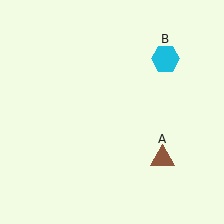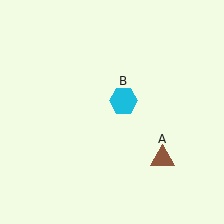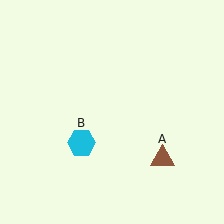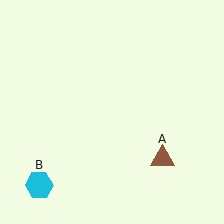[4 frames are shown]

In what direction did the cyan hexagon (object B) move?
The cyan hexagon (object B) moved down and to the left.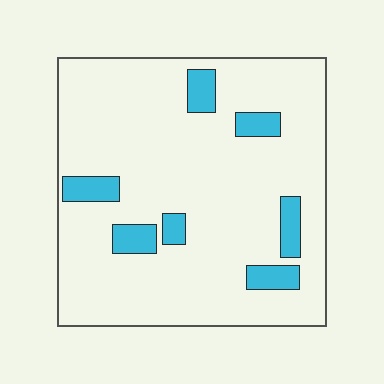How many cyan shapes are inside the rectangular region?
7.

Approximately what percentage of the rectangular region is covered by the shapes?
Approximately 10%.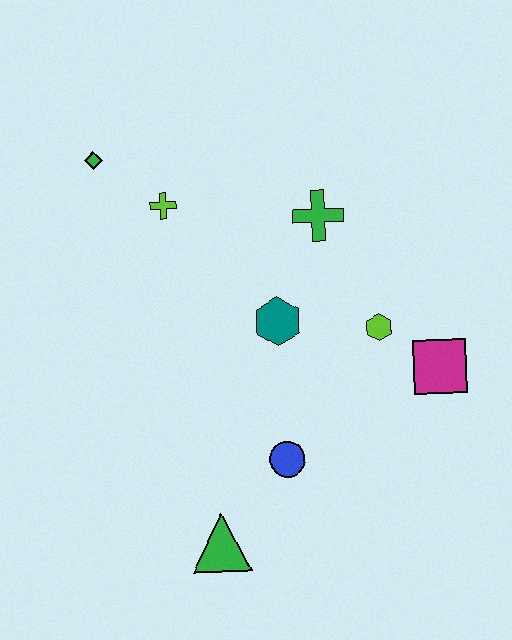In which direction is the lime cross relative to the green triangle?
The lime cross is above the green triangle.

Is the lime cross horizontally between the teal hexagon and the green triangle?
No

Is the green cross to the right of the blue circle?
Yes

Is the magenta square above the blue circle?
Yes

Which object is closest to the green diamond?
The lime cross is closest to the green diamond.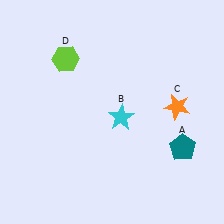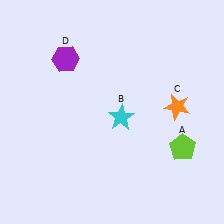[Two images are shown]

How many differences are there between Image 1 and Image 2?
There are 2 differences between the two images.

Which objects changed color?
A changed from teal to lime. D changed from lime to purple.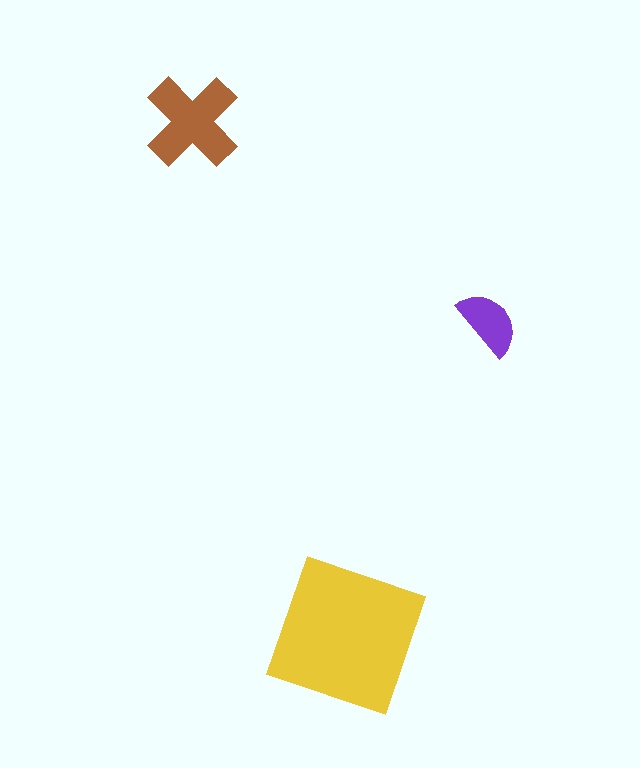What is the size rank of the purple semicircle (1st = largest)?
3rd.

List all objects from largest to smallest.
The yellow square, the brown cross, the purple semicircle.